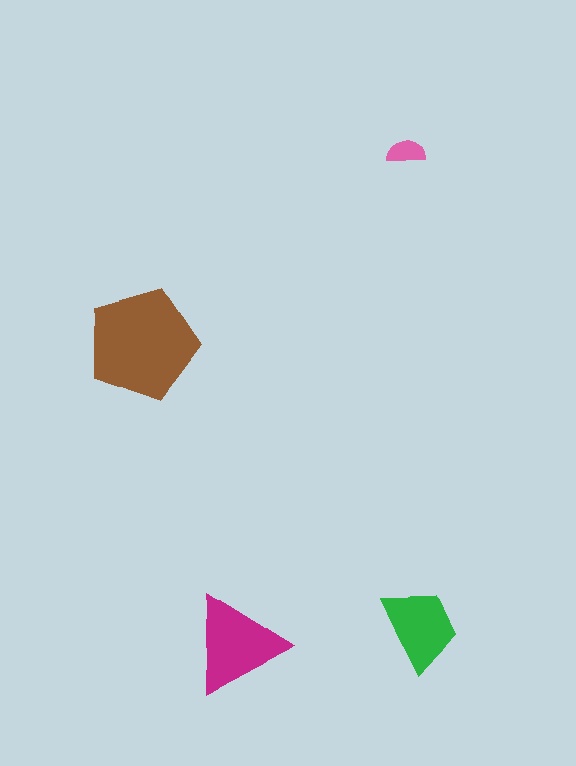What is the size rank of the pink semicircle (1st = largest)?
4th.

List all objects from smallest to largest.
The pink semicircle, the green trapezoid, the magenta triangle, the brown pentagon.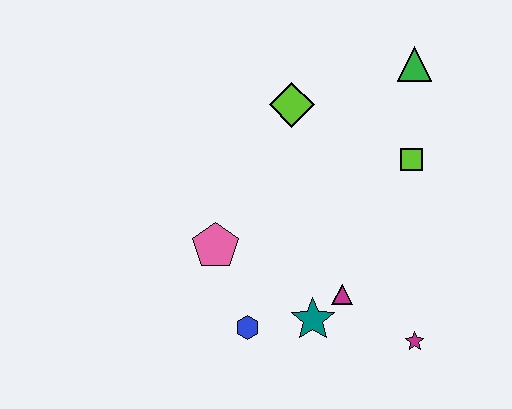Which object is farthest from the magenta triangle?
The green triangle is farthest from the magenta triangle.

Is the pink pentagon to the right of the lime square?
No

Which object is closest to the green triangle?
The lime square is closest to the green triangle.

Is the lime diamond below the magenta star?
No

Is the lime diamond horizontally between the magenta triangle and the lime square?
No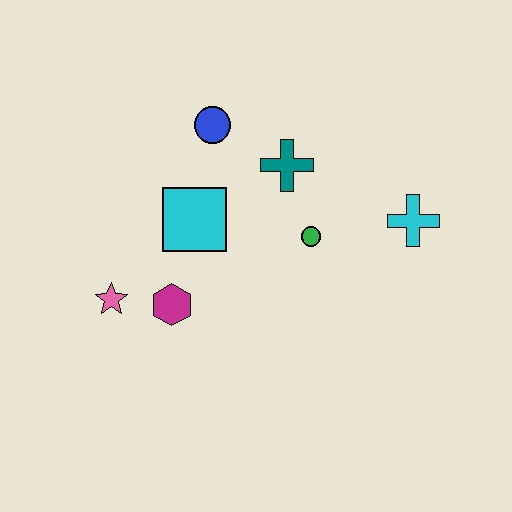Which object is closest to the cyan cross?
The green circle is closest to the cyan cross.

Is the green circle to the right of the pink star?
Yes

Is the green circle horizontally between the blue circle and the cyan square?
No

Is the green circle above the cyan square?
No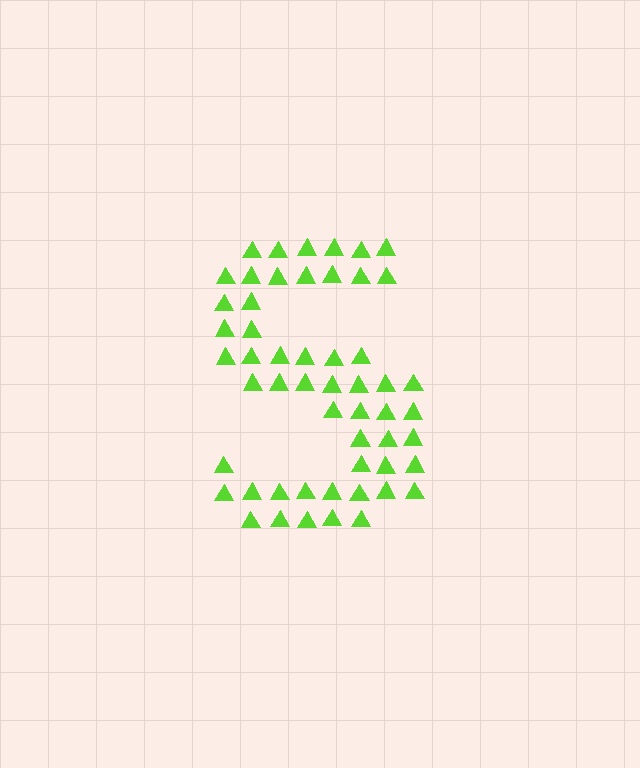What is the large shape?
The large shape is the letter S.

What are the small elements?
The small elements are triangles.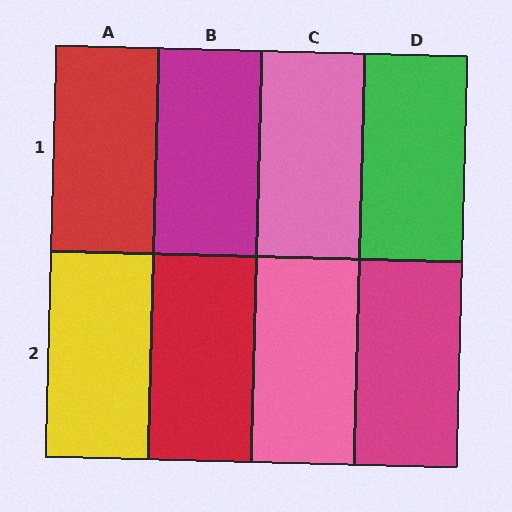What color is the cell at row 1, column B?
Magenta.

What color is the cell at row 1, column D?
Green.